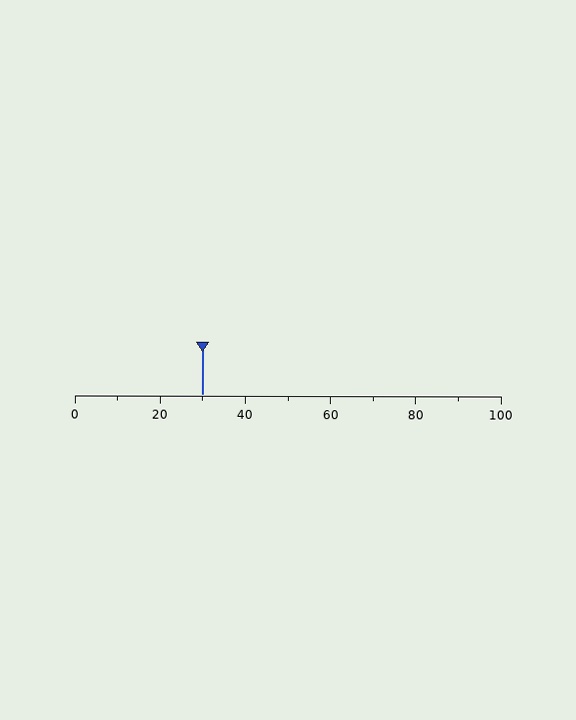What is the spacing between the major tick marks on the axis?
The major ticks are spaced 20 apart.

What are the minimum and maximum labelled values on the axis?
The axis runs from 0 to 100.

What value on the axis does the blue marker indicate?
The marker indicates approximately 30.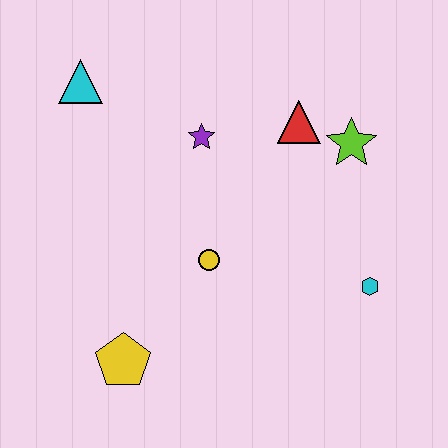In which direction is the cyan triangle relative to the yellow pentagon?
The cyan triangle is above the yellow pentagon.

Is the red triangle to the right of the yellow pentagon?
Yes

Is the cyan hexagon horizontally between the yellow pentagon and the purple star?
No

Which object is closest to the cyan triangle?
The purple star is closest to the cyan triangle.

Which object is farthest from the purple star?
The yellow pentagon is farthest from the purple star.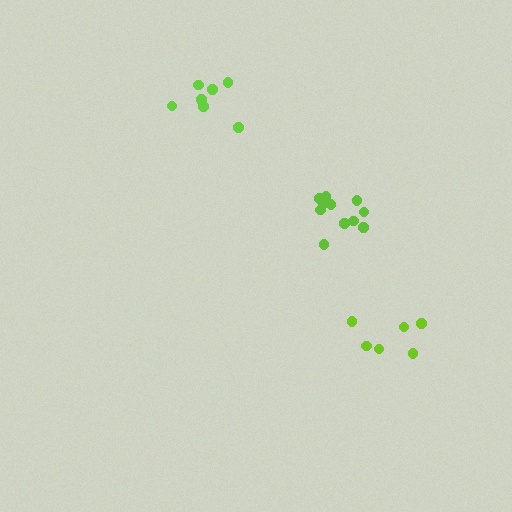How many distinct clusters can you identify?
There are 3 distinct clusters.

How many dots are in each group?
Group 1: 11 dots, Group 2: 8 dots, Group 3: 6 dots (25 total).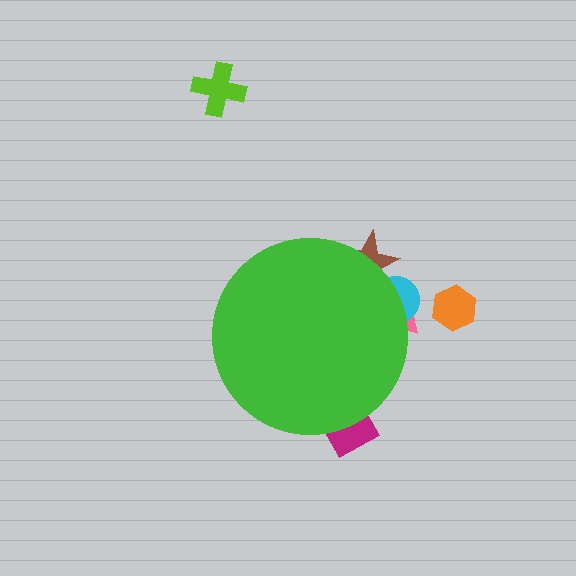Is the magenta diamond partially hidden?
Yes, the magenta diamond is partially hidden behind the green circle.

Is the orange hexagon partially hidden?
No, the orange hexagon is fully visible.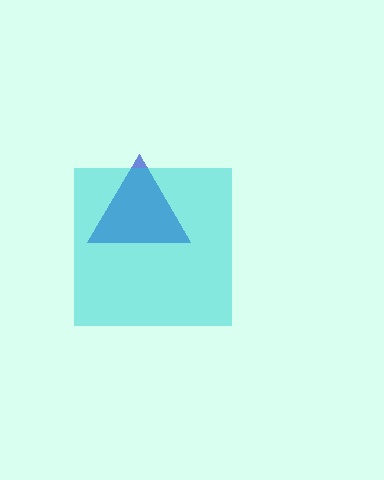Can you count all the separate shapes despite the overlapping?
Yes, there are 2 separate shapes.